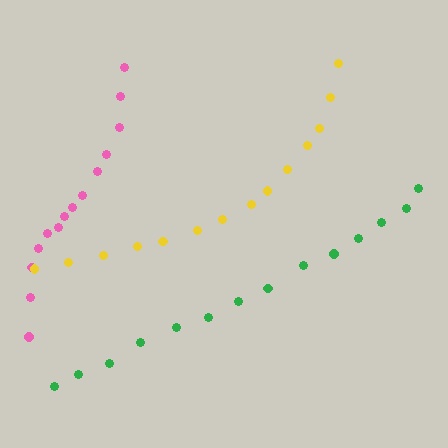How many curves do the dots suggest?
There are 3 distinct paths.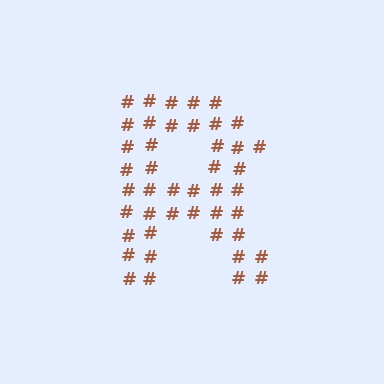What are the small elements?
The small elements are hash symbols.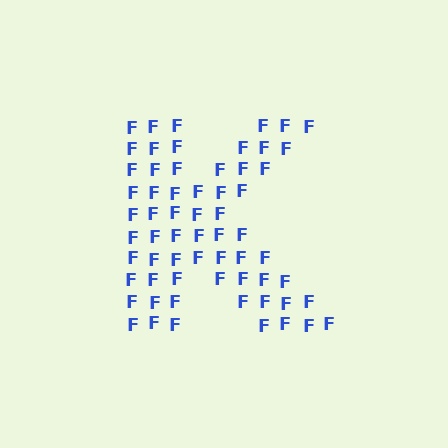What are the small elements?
The small elements are letter F's.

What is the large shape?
The large shape is the letter K.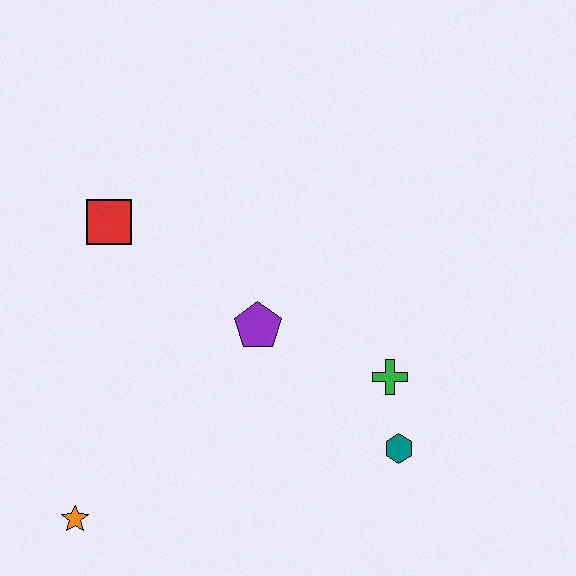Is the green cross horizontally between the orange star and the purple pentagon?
No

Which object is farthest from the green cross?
The orange star is farthest from the green cross.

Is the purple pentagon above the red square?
No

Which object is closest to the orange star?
The purple pentagon is closest to the orange star.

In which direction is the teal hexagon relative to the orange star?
The teal hexagon is to the right of the orange star.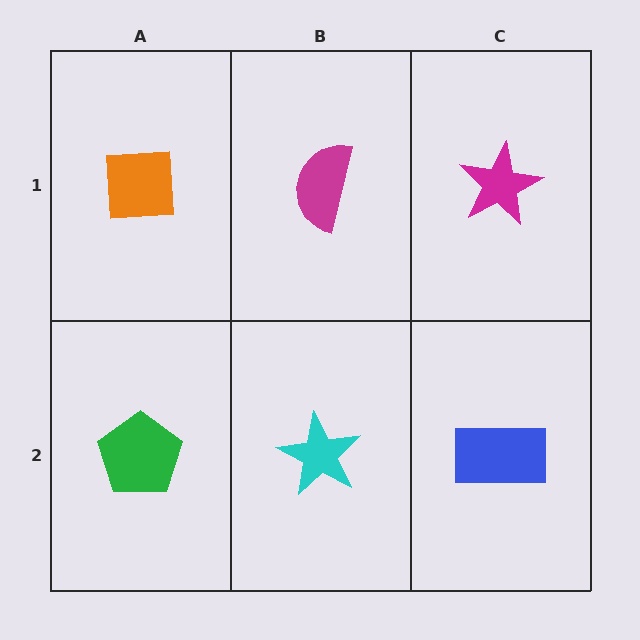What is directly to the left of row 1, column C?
A magenta semicircle.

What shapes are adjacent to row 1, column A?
A green pentagon (row 2, column A), a magenta semicircle (row 1, column B).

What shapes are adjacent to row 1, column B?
A cyan star (row 2, column B), an orange square (row 1, column A), a magenta star (row 1, column C).